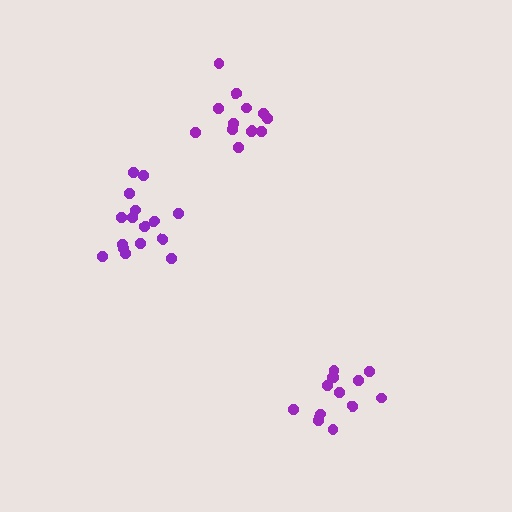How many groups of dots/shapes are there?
There are 3 groups.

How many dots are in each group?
Group 1: 16 dots, Group 2: 13 dots, Group 3: 13 dots (42 total).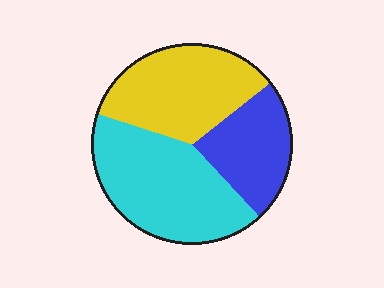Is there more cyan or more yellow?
Cyan.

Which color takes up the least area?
Blue, at roughly 25%.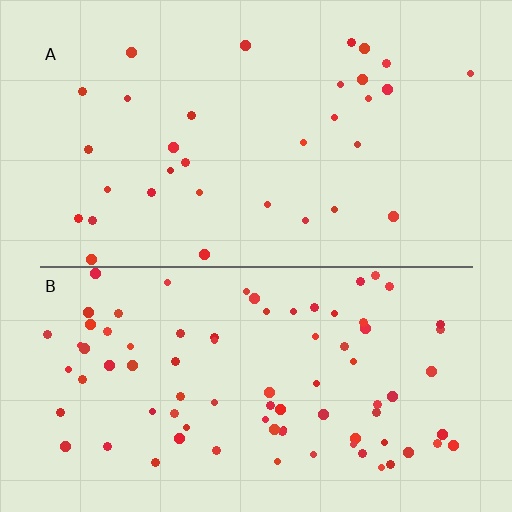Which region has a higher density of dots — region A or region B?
B (the bottom).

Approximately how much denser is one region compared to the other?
Approximately 2.5× — region B over region A.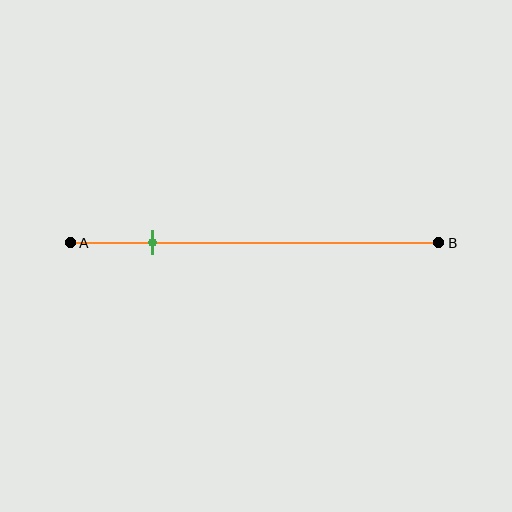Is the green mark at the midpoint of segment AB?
No, the mark is at about 20% from A, not at the 50% midpoint.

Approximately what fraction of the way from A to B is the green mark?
The green mark is approximately 20% of the way from A to B.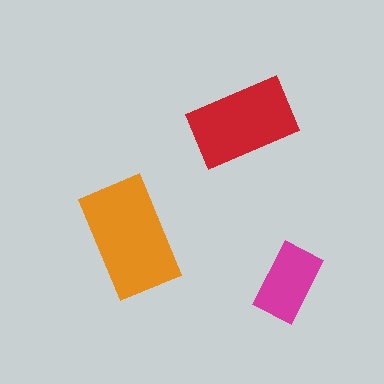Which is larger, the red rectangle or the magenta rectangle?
The red one.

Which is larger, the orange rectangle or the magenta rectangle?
The orange one.